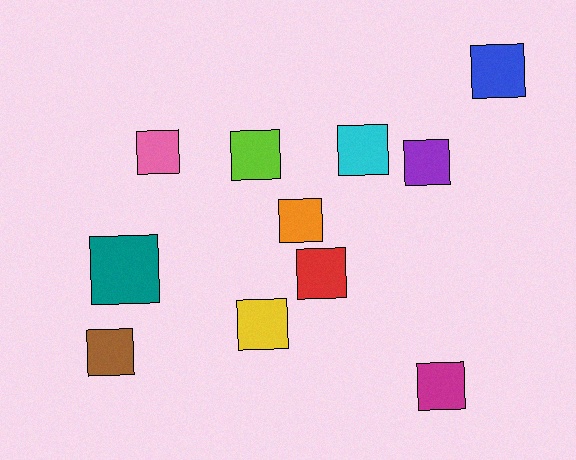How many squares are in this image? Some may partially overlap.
There are 11 squares.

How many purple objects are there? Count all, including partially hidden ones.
There is 1 purple object.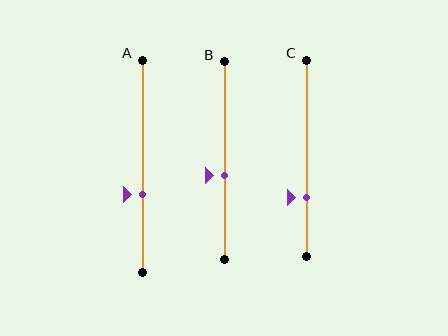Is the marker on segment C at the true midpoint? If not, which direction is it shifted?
No, the marker on segment C is shifted downward by about 20% of the segment length.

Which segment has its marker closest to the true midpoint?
Segment B has its marker closest to the true midpoint.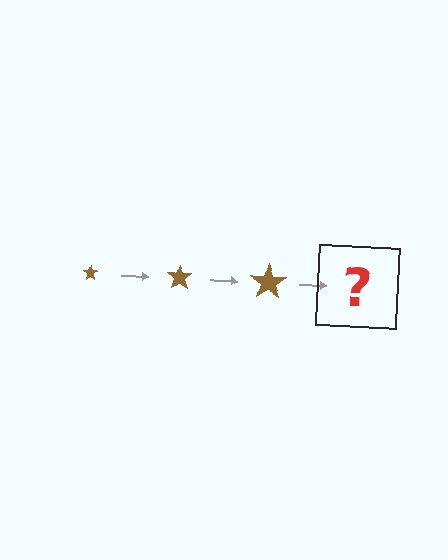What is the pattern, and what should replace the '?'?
The pattern is that the star gets progressively larger each step. The '?' should be a brown star, larger than the previous one.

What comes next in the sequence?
The next element should be a brown star, larger than the previous one.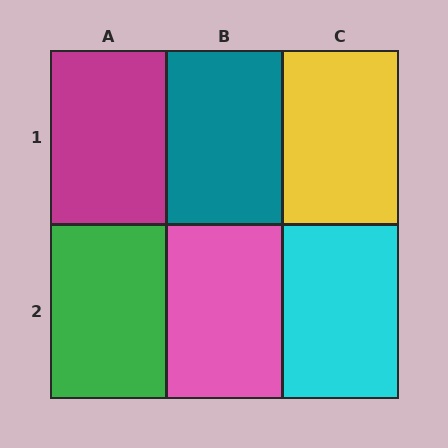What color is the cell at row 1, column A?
Magenta.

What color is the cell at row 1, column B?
Teal.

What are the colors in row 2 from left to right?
Green, pink, cyan.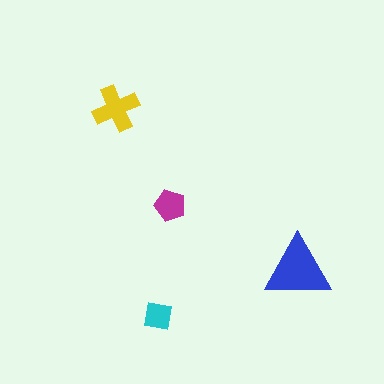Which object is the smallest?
The cyan square.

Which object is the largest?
The blue triangle.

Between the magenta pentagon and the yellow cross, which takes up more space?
The yellow cross.